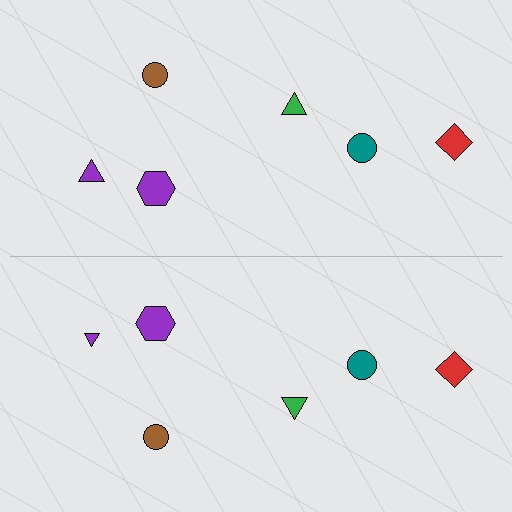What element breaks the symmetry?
The purple triangle on the bottom side has a different size than its mirror counterpart.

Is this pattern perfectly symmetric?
No, the pattern is not perfectly symmetric. The purple triangle on the bottom side has a different size than its mirror counterpart.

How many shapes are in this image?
There are 12 shapes in this image.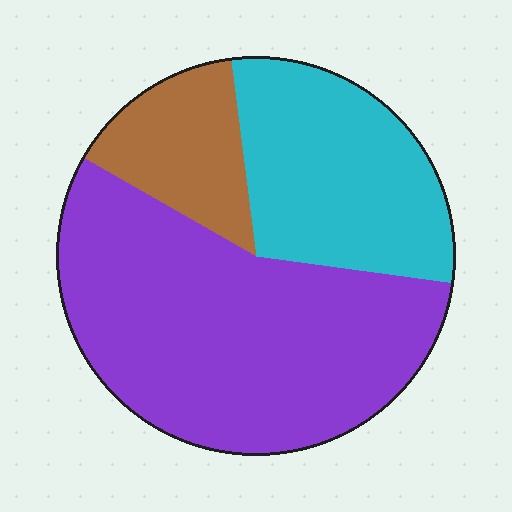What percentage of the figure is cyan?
Cyan covers 29% of the figure.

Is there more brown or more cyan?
Cyan.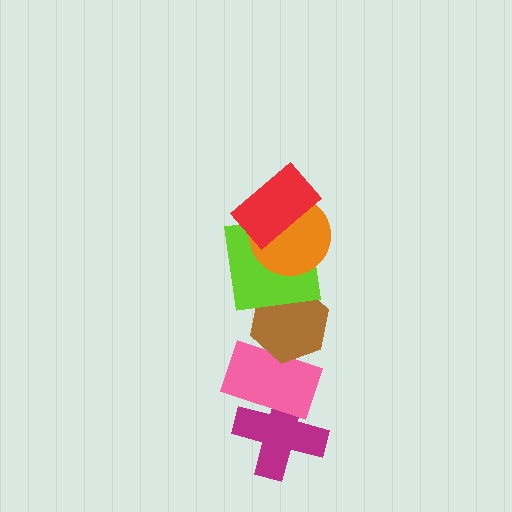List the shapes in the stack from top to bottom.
From top to bottom: the red rectangle, the orange circle, the lime square, the brown hexagon, the pink rectangle, the magenta cross.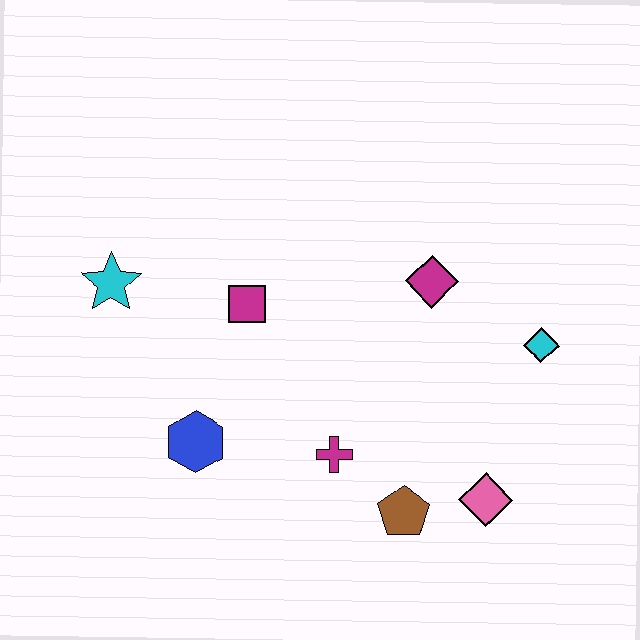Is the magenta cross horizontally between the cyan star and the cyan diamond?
Yes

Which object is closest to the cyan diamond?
The magenta diamond is closest to the cyan diamond.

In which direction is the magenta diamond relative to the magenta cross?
The magenta diamond is above the magenta cross.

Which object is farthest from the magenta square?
The pink diamond is farthest from the magenta square.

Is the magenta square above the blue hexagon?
Yes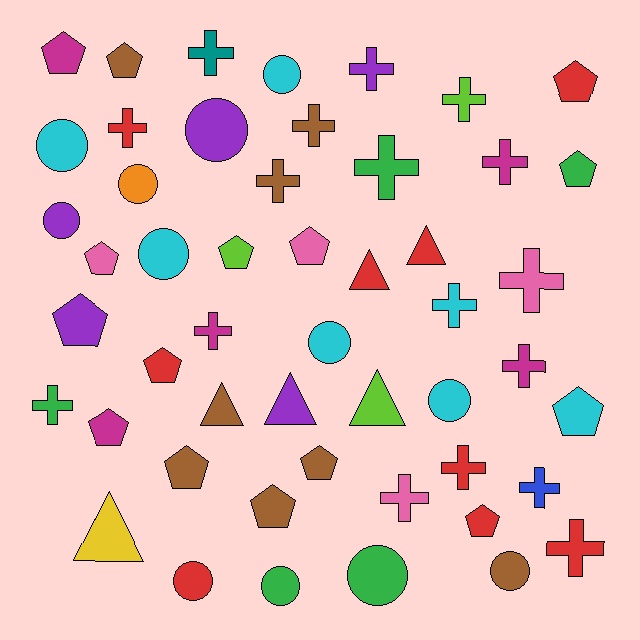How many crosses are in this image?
There are 17 crosses.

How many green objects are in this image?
There are 5 green objects.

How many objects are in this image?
There are 50 objects.